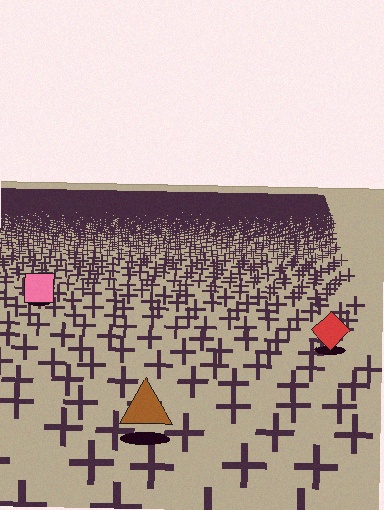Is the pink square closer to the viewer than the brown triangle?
No. The brown triangle is closer — you can tell from the texture gradient: the ground texture is coarser near it.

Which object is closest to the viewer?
The brown triangle is closest. The texture marks near it are larger and more spread out.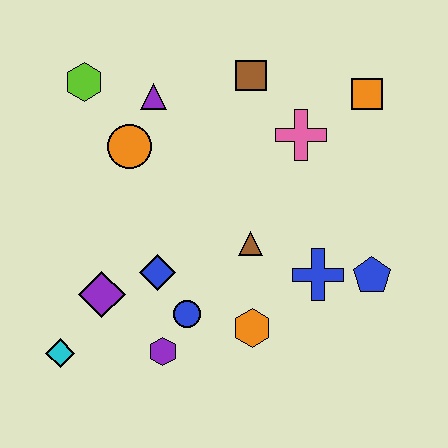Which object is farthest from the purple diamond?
The orange square is farthest from the purple diamond.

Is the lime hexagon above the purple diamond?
Yes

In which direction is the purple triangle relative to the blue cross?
The purple triangle is above the blue cross.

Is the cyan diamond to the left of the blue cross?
Yes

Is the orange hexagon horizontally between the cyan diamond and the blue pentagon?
Yes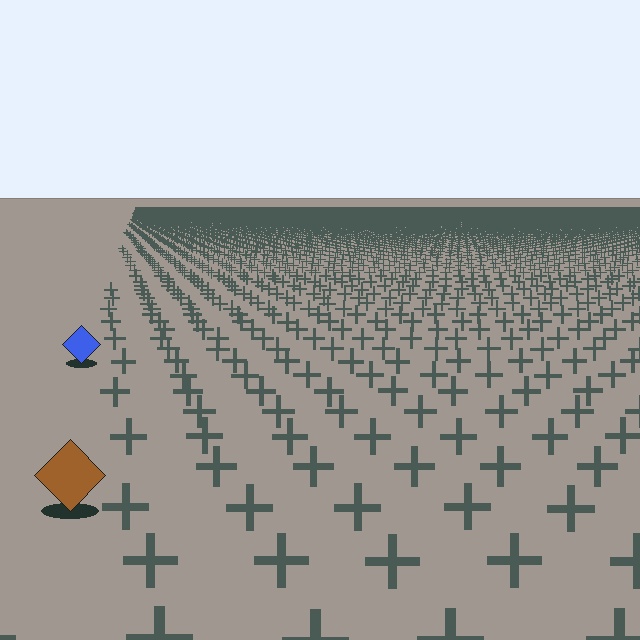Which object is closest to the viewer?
The brown diamond is closest. The texture marks near it are larger and more spread out.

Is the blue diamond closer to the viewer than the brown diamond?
No. The brown diamond is closer — you can tell from the texture gradient: the ground texture is coarser near it.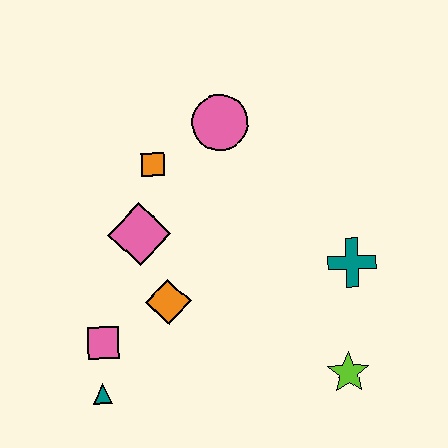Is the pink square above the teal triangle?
Yes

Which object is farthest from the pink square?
The teal cross is farthest from the pink square.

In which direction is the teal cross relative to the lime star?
The teal cross is above the lime star.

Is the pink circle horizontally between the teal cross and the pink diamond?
Yes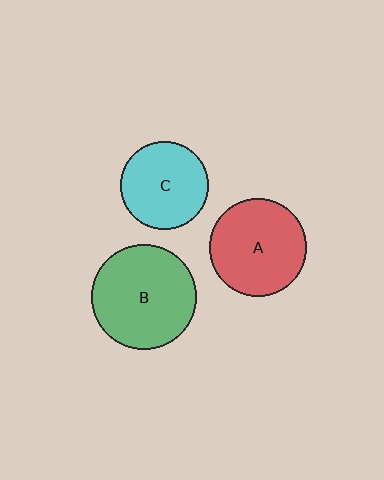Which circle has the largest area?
Circle B (green).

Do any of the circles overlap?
No, none of the circles overlap.